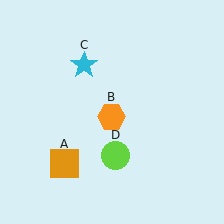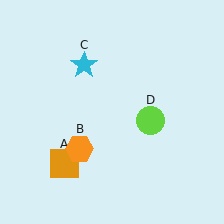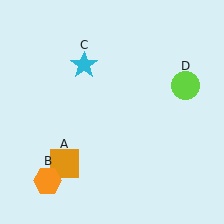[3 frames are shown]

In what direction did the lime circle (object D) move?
The lime circle (object D) moved up and to the right.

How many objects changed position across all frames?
2 objects changed position: orange hexagon (object B), lime circle (object D).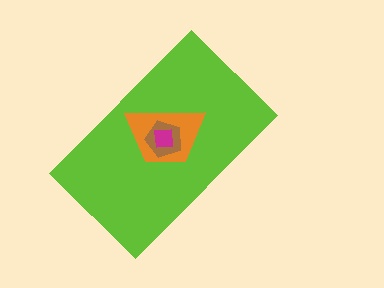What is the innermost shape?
The magenta square.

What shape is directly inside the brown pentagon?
The magenta square.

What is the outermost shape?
The lime rectangle.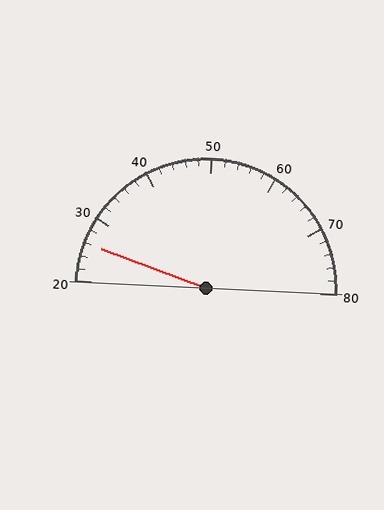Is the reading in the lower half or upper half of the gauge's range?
The reading is in the lower half of the range (20 to 80).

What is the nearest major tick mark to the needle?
The nearest major tick mark is 30.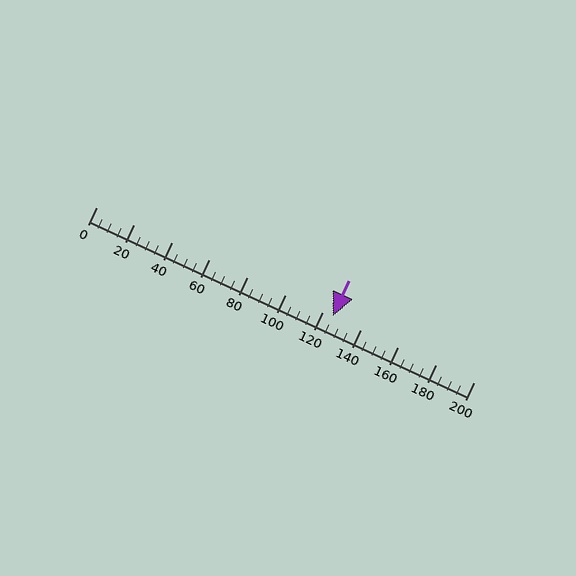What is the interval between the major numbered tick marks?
The major tick marks are spaced 20 units apart.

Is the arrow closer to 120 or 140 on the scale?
The arrow is closer to 120.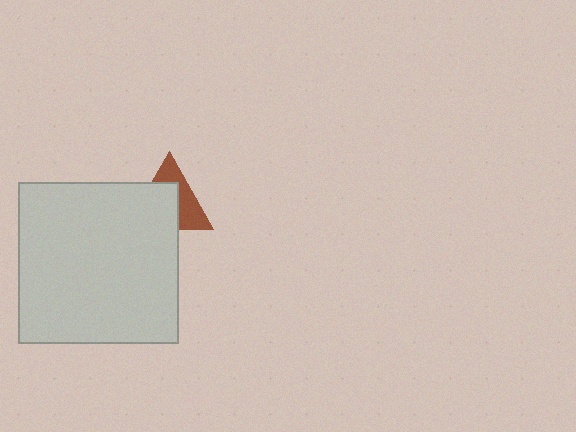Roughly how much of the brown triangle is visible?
A small part of it is visible (roughly 44%).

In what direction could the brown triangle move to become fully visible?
The brown triangle could move toward the upper-right. That would shift it out from behind the light gray square entirely.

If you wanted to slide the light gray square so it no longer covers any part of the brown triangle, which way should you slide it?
Slide it toward the lower-left — that is the most direct way to separate the two shapes.